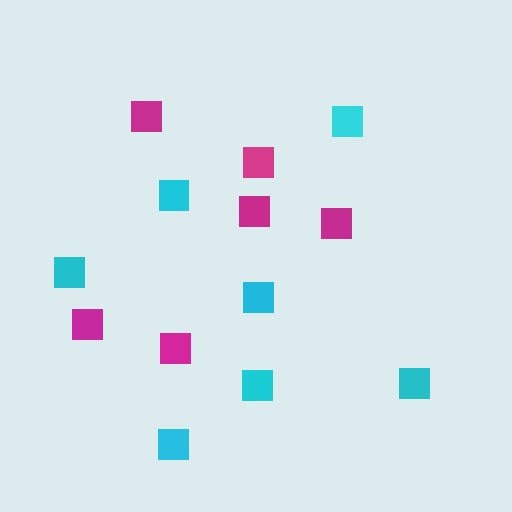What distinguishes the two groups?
There are 2 groups: one group of magenta squares (6) and one group of cyan squares (7).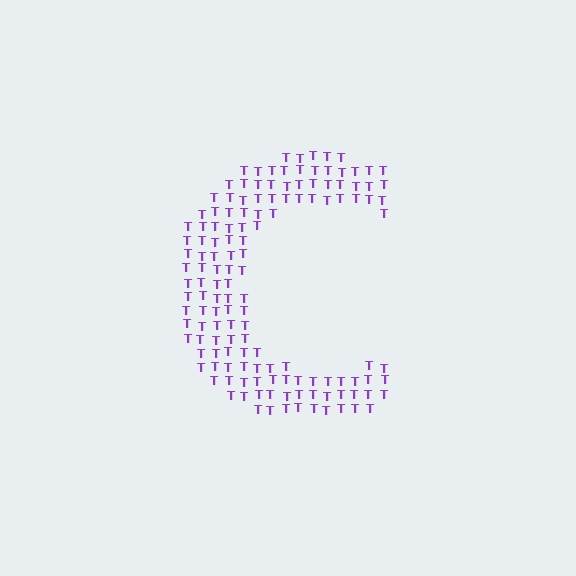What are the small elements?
The small elements are letter T's.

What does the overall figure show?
The overall figure shows the letter C.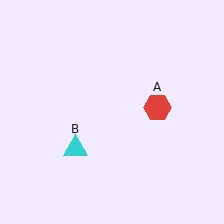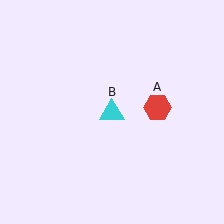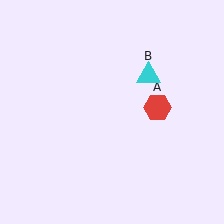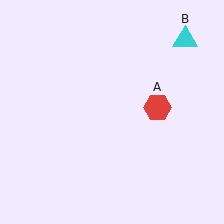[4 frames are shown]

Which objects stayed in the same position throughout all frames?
Red hexagon (object A) remained stationary.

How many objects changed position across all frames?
1 object changed position: cyan triangle (object B).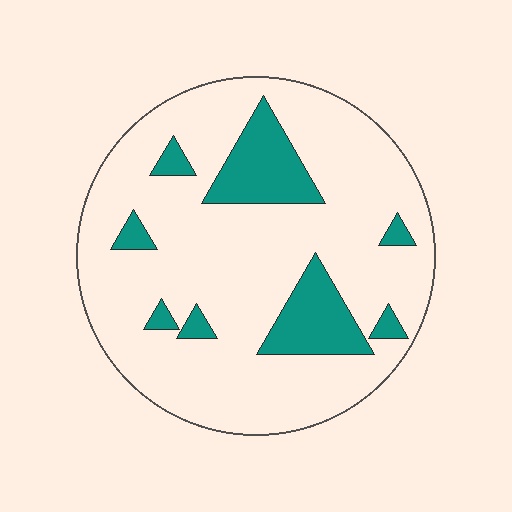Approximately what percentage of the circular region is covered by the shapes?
Approximately 20%.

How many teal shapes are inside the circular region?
8.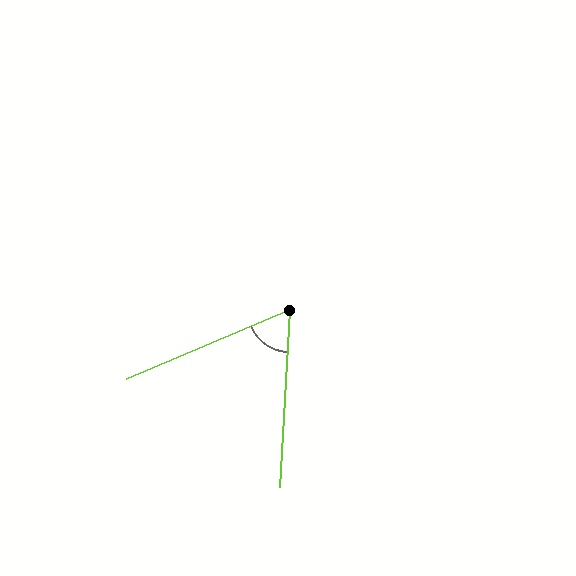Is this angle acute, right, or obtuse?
It is acute.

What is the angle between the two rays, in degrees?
Approximately 64 degrees.